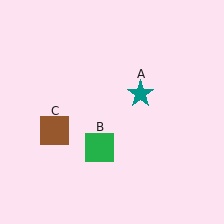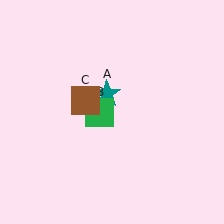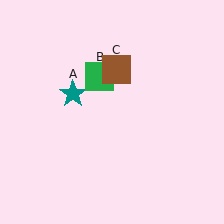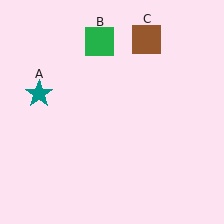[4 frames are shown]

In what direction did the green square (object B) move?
The green square (object B) moved up.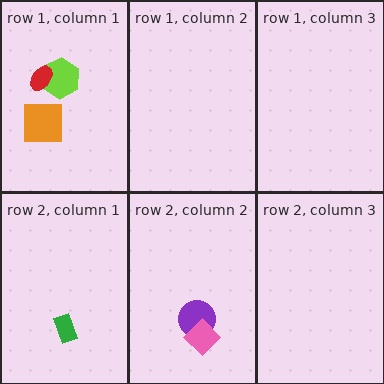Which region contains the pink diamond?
The row 2, column 2 region.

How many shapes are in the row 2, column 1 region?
1.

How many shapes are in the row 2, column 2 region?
2.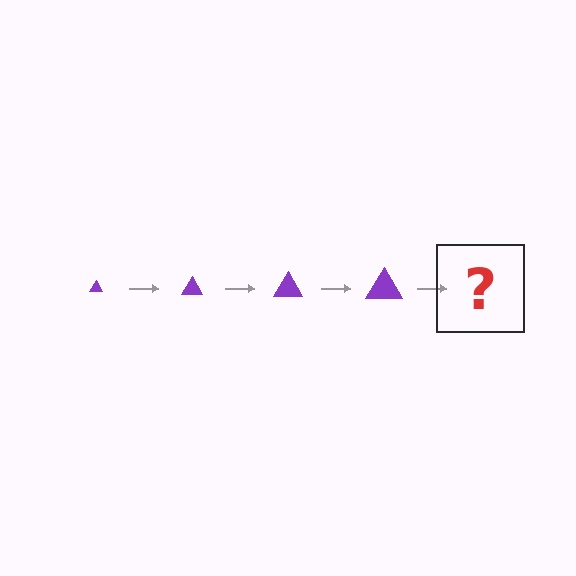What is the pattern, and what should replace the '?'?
The pattern is that the triangle gets progressively larger each step. The '?' should be a purple triangle, larger than the previous one.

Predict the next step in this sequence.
The next step is a purple triangle, larger than the previous one.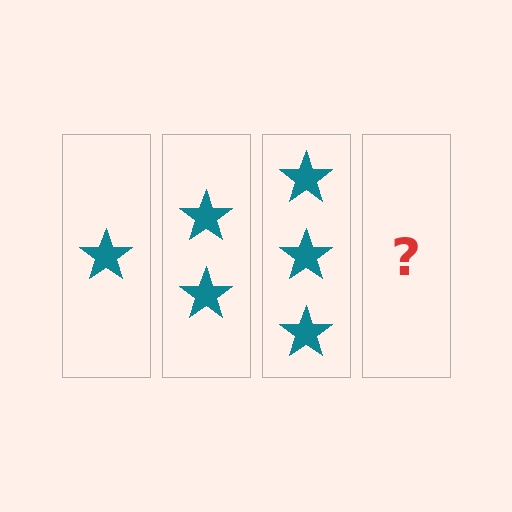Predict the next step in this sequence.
The next step is 4 stars.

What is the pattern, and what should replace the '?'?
The pattern is that each step adds one more star. The '?' should be 4 stars.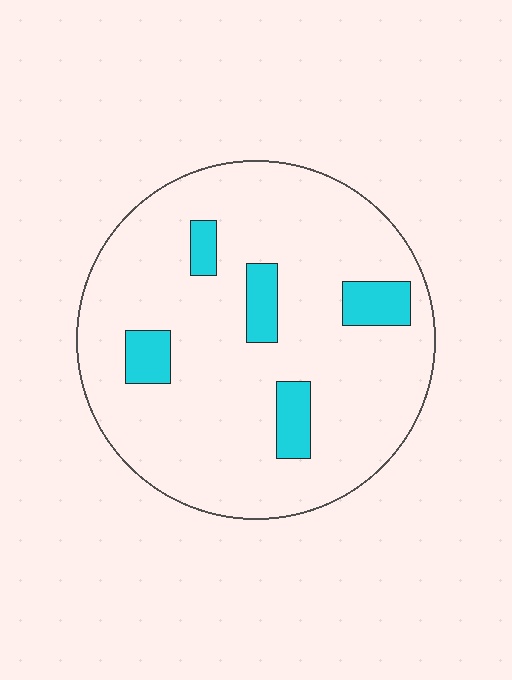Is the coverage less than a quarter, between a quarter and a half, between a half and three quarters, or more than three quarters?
Less than a quarter.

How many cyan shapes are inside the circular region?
5.